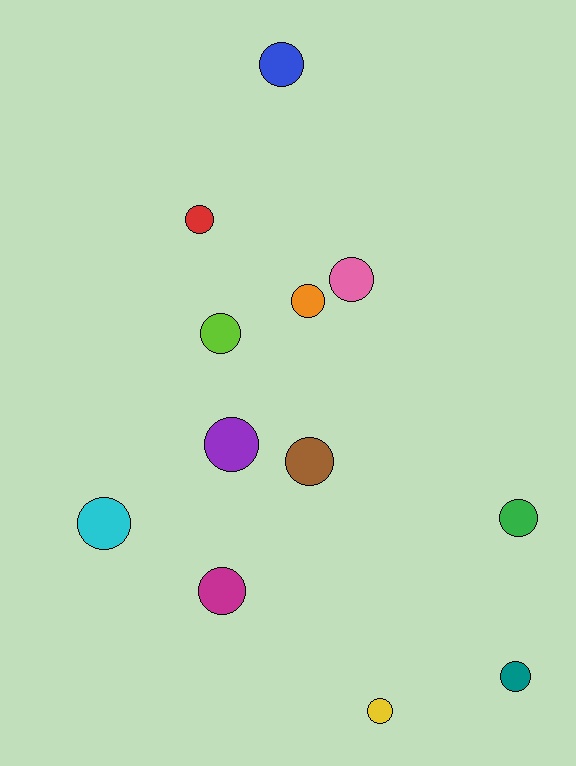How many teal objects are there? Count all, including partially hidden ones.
There is 1 teal object.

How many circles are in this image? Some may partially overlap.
There are 12 circles.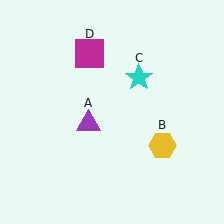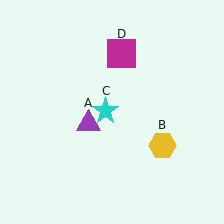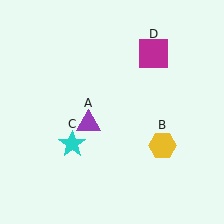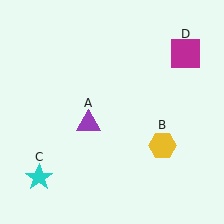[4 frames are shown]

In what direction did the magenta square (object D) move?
The magenta square (object D) moved right.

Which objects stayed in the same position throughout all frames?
Purple triangle (object A) and yellow hexagon (object B) remained stationary.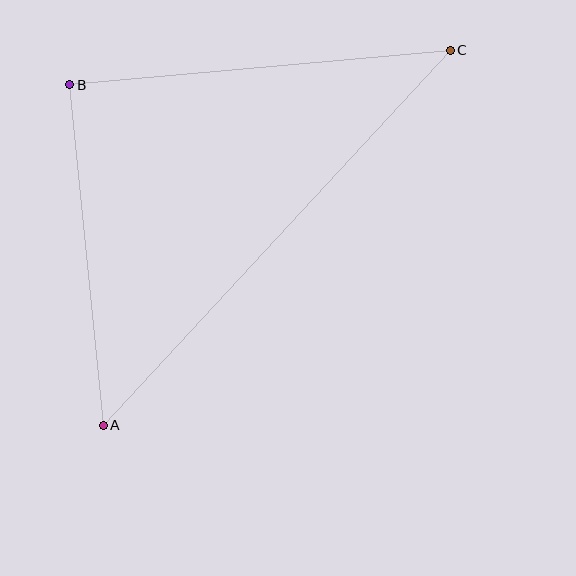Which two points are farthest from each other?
Points A and C are farthest from each other.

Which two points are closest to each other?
Points A and B are closest to each other.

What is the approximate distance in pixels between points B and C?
The distance between B and C is approximately 382 pixels.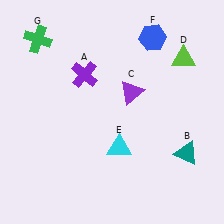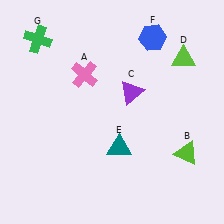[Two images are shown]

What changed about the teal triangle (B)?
In Image 1, B is teal. In Image 2, it changed to lime.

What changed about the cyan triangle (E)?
In Image 1, E is cyan. In Image 2, it changed to teal.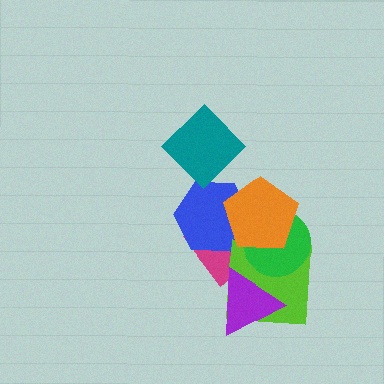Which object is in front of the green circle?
The orange pentagon is in front of the green circle.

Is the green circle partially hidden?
Yes, it is partially covered by another shape.